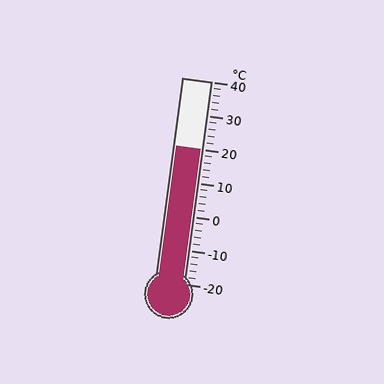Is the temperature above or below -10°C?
The temperature is above -10°C.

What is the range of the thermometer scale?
The thermometer scale ranges from -20°C to 40°C.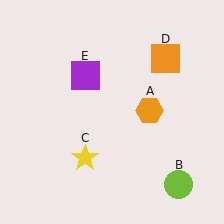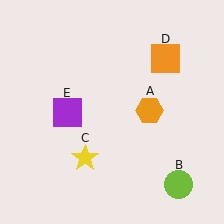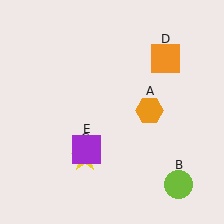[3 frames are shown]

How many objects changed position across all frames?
1 object changed position: purple square (object E).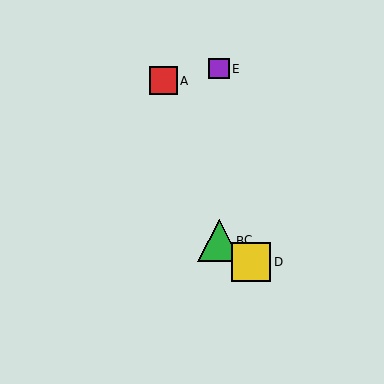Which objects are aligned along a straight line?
Objects B, C, D are aligned along a straight line.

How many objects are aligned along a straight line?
3 objects (B, C, D) are aligned along a straight line.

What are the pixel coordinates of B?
Object B is at (219, 241).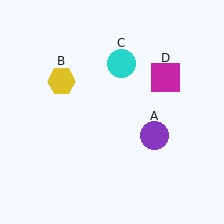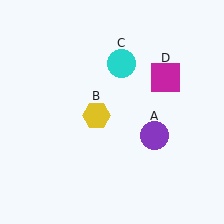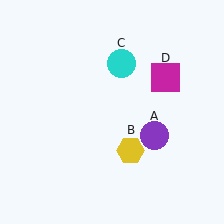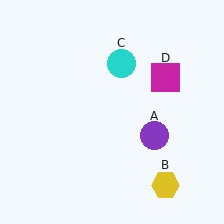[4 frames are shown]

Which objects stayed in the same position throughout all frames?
Purple circle (object A) and cyan circle (object C) and magenta square (object D) remained stationary.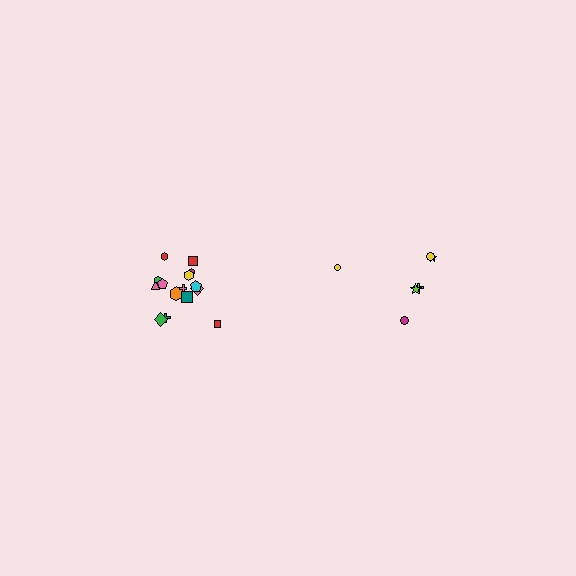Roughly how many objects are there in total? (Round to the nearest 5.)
Roughly 20 objects in total.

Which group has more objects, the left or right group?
The left group.